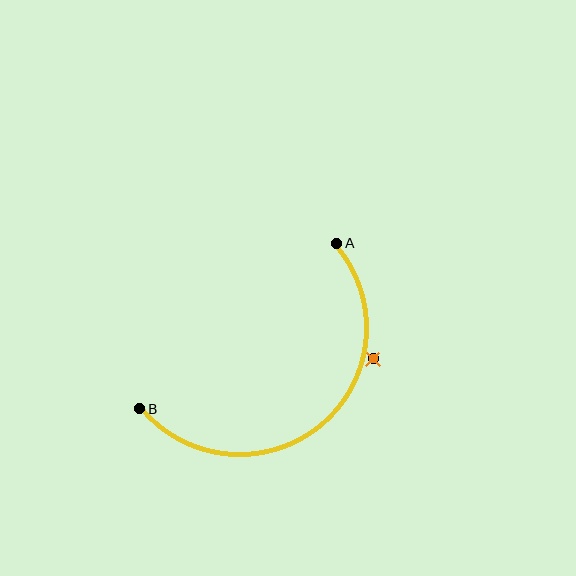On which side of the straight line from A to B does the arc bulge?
The arc bulges below and to the right of the straight line connecting A and B.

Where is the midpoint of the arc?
The arc midpoint is the point on the curve farthest from the straight line joining A and B. It sits below and to the right of that line.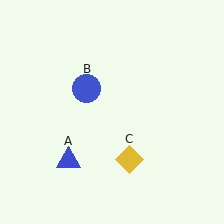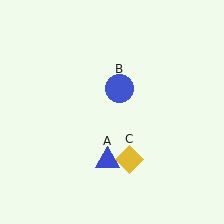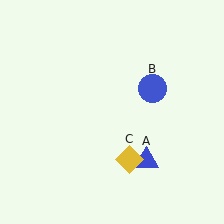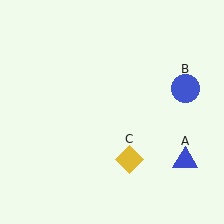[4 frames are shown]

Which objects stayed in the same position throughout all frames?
Yellow diamond (object C) remained stationary.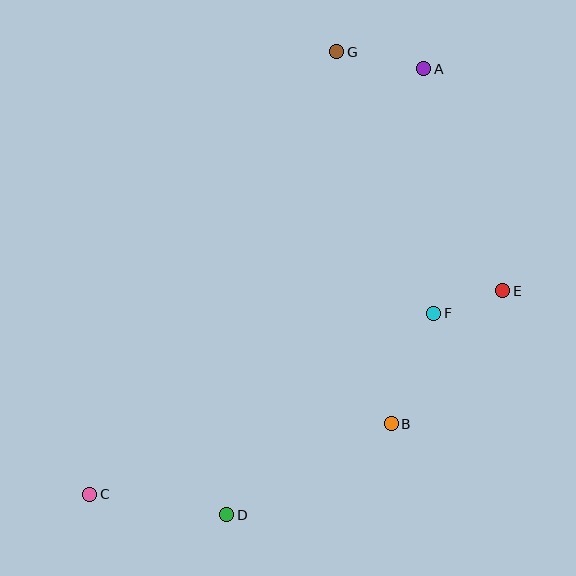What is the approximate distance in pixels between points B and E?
The distance between B and E is approximately 174 pixels.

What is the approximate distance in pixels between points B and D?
The distance between B and D is approximately 188 pixels.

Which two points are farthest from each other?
Points A and C are farthest from each other.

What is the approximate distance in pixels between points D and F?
The distance between D and F is approximately 289 pixels.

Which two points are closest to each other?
Points E and F are closest to each other.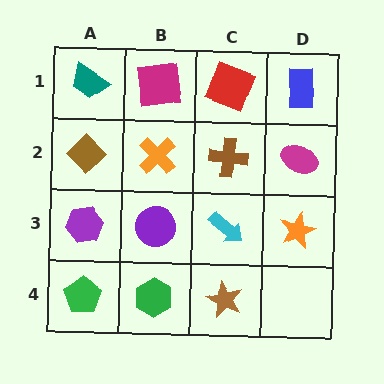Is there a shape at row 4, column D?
No, that cell is empty.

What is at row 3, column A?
A purple hexagon.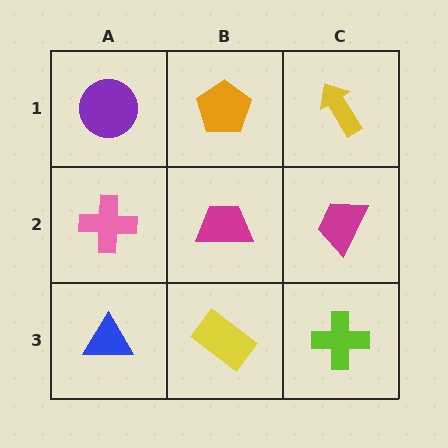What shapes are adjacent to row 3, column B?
A magenta trapezoid (row 2, column B), a blue triangle (row 3, column A), a lime cross (row 3, column C).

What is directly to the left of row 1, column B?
A purple circle.